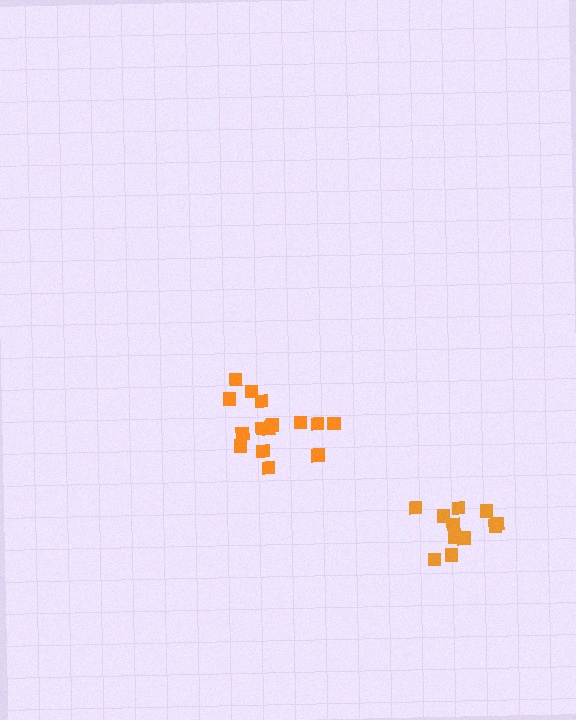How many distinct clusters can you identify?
There are 2 distinct clusters.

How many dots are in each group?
Group 1: 11 dots, Group 2: 16 dots (27 total).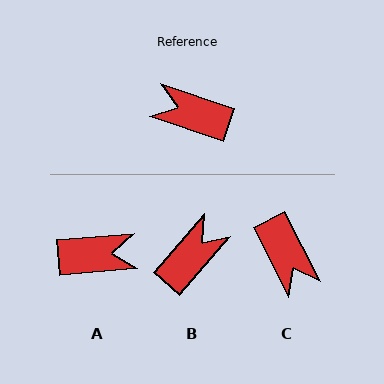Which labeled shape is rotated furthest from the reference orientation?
A, about 157 degrees away.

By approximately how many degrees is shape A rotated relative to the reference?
Approximately 157 degrees clockwise.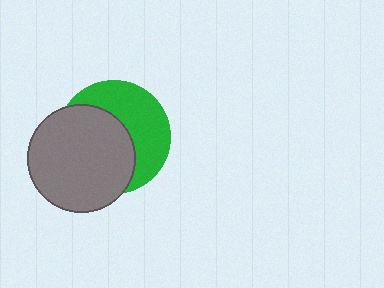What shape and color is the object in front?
The object in front is a gray circle.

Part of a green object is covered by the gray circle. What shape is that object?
It is a circle.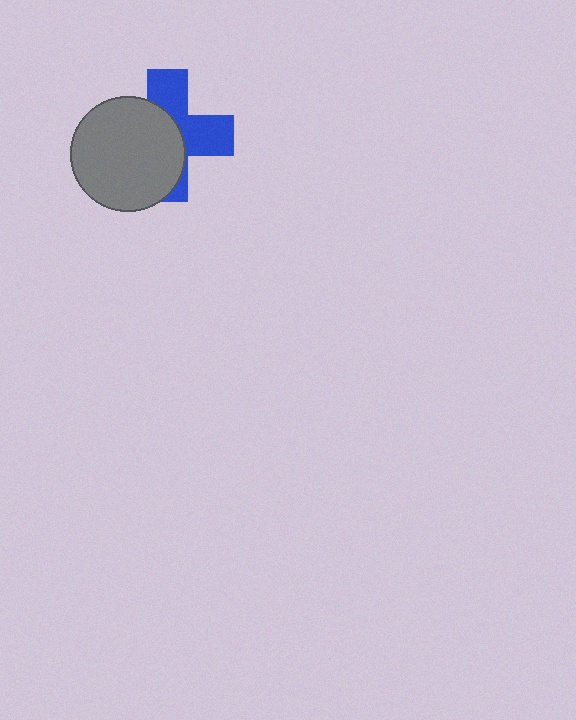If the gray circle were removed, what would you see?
You would see the complete blue cross.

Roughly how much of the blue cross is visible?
About half of it is visible (roughly 46%).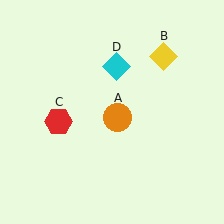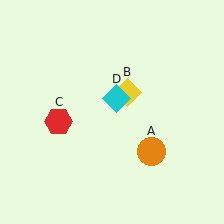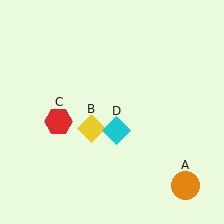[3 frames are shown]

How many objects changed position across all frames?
3 objects changed position: orange circle (object A), yellow diamond (object B), cyan diamond (object D).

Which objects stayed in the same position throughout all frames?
Red hexagon (object C) remained stationary.